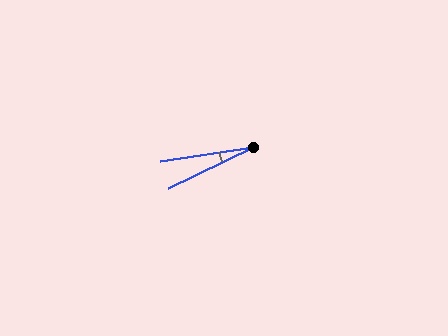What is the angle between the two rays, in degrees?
Approximately 17 degrees.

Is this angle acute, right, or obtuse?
It is acute.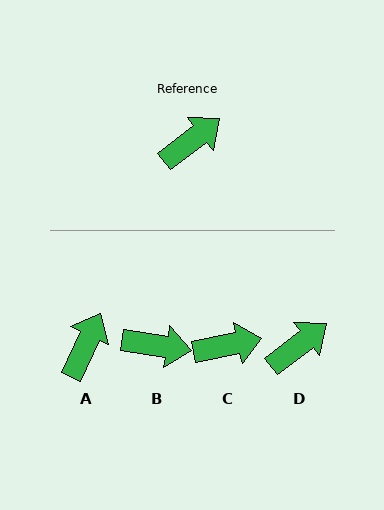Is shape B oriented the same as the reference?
No, it is off by about 46 degrees.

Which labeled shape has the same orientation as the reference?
D.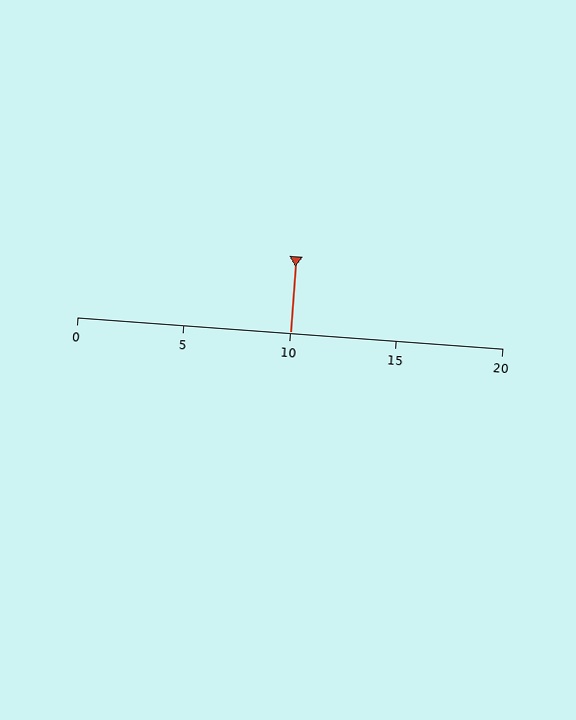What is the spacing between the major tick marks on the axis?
The major ticks are spaced 5 apart.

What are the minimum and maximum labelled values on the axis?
The axis runs from 0 to 20.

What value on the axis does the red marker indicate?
The marker indicates approximately 10.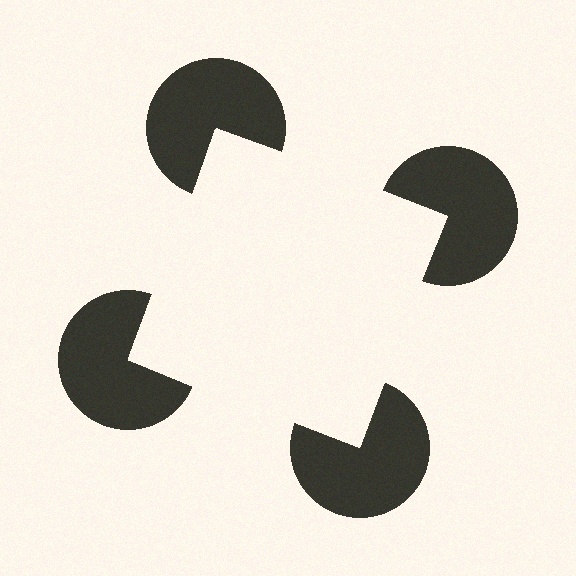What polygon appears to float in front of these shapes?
An illusory square — its edges are inferred from the aligned wedge cuts in the pac-man discs, not physically drawn.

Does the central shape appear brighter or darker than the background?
It typically appears slightly brighter than the background, even though no actual brightness change is drawn.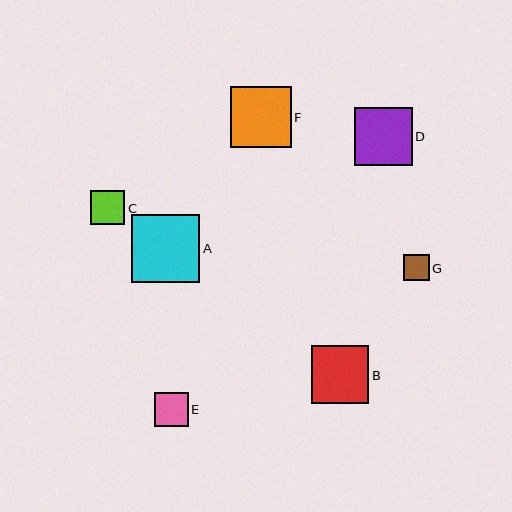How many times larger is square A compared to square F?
Square A is approximately 1.1 times the size of square F.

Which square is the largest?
Square A is the largest with a size of approximately 68 pixels.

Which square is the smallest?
Square G is the smallest with a size of approximately 26 pixels.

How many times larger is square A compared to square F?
Square A is approximately 1.1 times the size of square F.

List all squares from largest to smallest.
From largest to smallest: A, F, D, B, C, E, G.